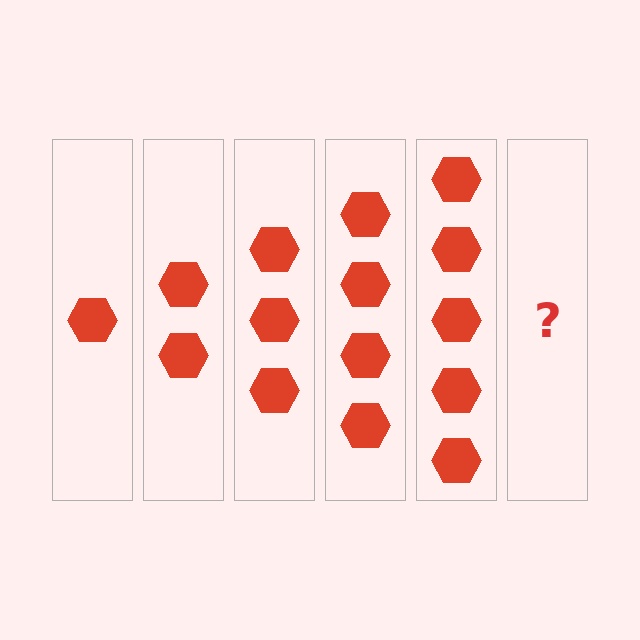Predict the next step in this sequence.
The next step is 6 hexagons.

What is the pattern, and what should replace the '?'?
The pattern is that each step adds one more hexagon. The '?' should be 6 hexagons.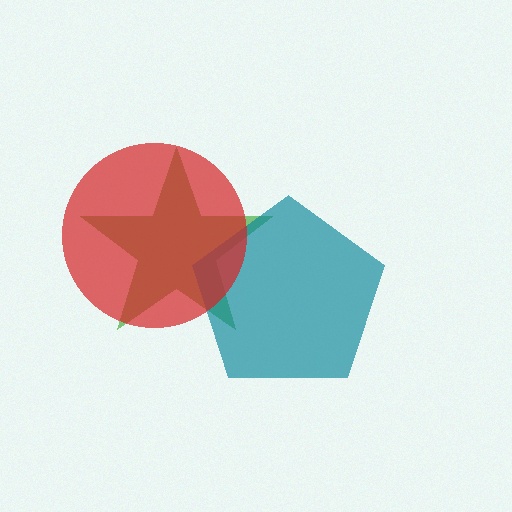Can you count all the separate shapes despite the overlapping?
Yes, there are 3 separate shapes.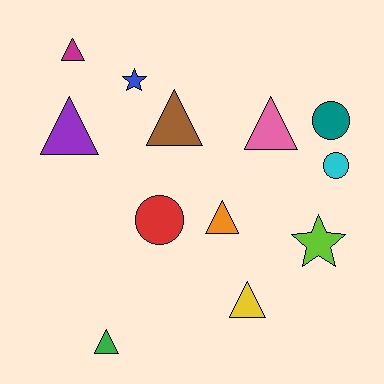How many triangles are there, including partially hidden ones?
There are 7 triangles.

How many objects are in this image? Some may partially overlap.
There are 12 objects.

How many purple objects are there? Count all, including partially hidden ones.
There is 1 purple object.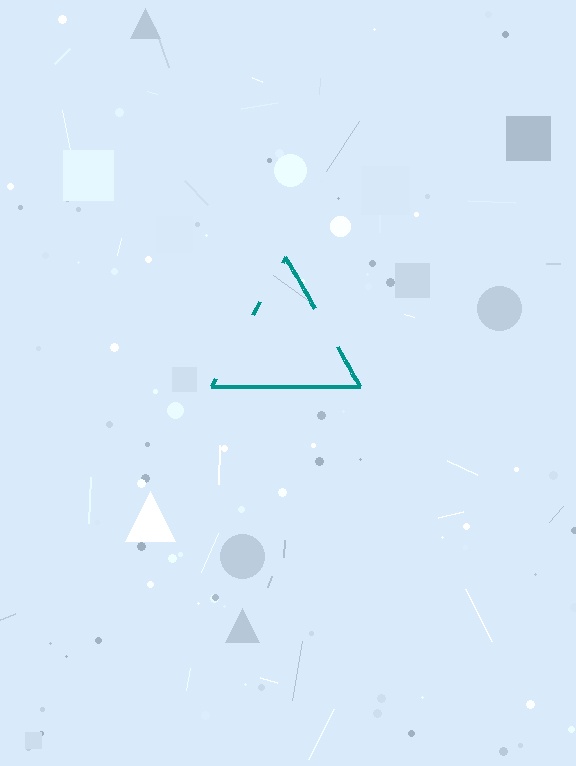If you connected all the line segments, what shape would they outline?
They would outline a triangle.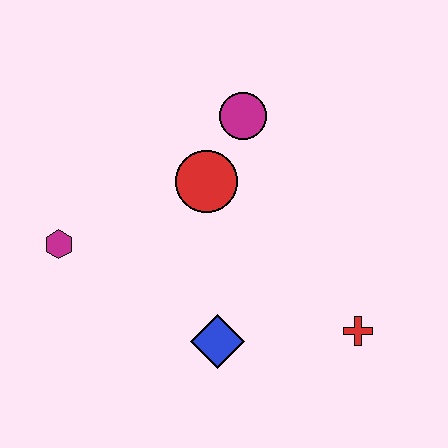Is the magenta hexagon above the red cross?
Yes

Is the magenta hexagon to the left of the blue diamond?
Yes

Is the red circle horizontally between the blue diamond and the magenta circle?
No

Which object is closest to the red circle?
The magenta circle is closest to the red circle.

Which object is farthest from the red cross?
The magenta hexagon is farthest from the red cross.